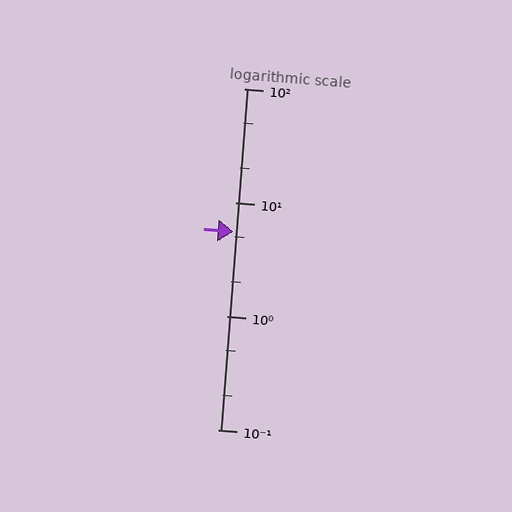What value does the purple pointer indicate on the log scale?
The pointer indicates approximately 5.5.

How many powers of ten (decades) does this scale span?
The scale spans 3 decades, from 0.1 to 100.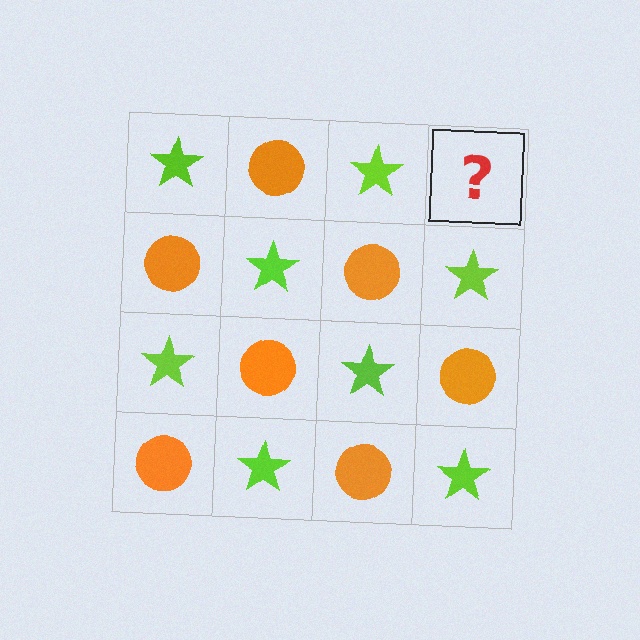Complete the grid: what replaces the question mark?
The question mark should be replaced with an orange circle.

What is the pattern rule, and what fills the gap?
The rule is that it alternates lime star and orange circle in a checkerboard pattern. The gap should be filled with an orange circle.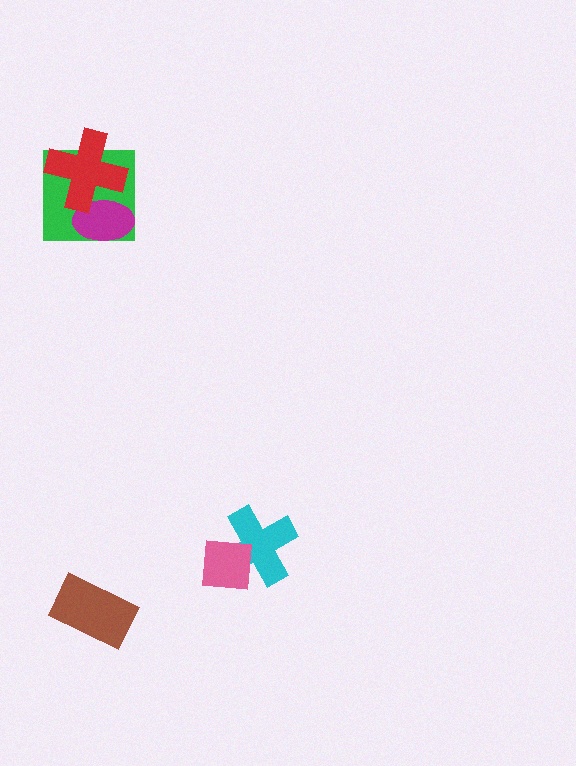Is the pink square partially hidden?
No, no other shape covers it.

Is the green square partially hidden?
Yes, it is partially covered by another shape.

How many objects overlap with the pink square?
1 object overlaps with the pink square.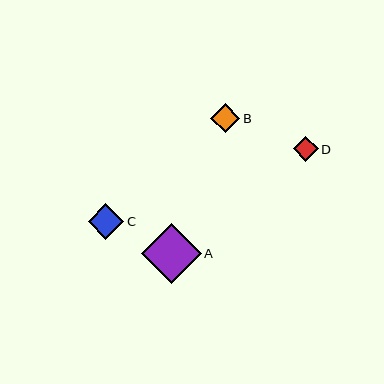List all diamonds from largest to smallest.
From largest to smallest: A, C, B, D.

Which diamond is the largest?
Diamond A is the largest with a size of approximately 60 pixels.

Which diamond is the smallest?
Diamond D is the smallest with a size of approximately 25 pixels.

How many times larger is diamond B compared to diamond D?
Diamond B is approximately 1.2 times the size of diamond D.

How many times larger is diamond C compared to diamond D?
Diamond C is approximately 1.4 times the size of diamond D.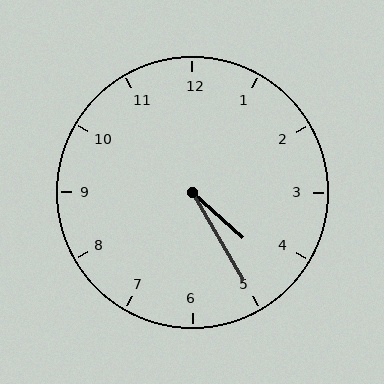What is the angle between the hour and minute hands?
Approximately 18 degrees.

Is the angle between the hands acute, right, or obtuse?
It is acute.